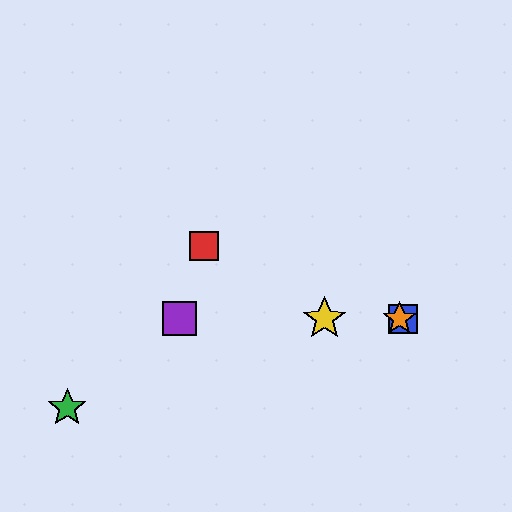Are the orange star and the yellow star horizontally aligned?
Yes, both are at y≈319.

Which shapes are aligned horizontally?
The blue square, the yellow star, the purple square, the orange star are aligned horizontally.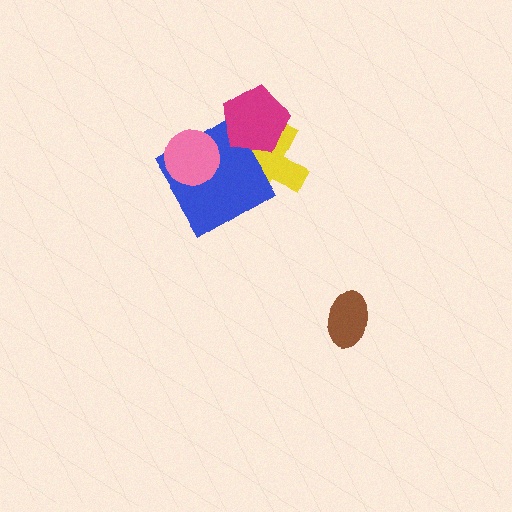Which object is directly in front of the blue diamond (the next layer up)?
The pink circle is directly in front of the blue diamond.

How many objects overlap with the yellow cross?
2 objects overlap with the yellow cross.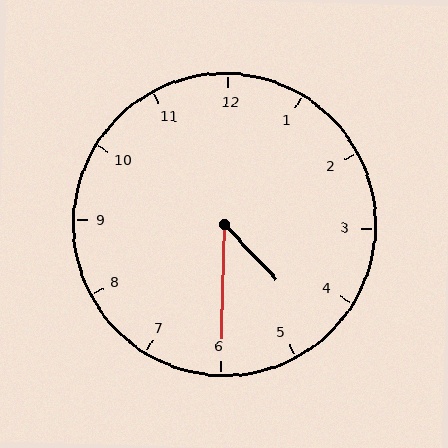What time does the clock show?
4:30.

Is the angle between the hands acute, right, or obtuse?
It is acute.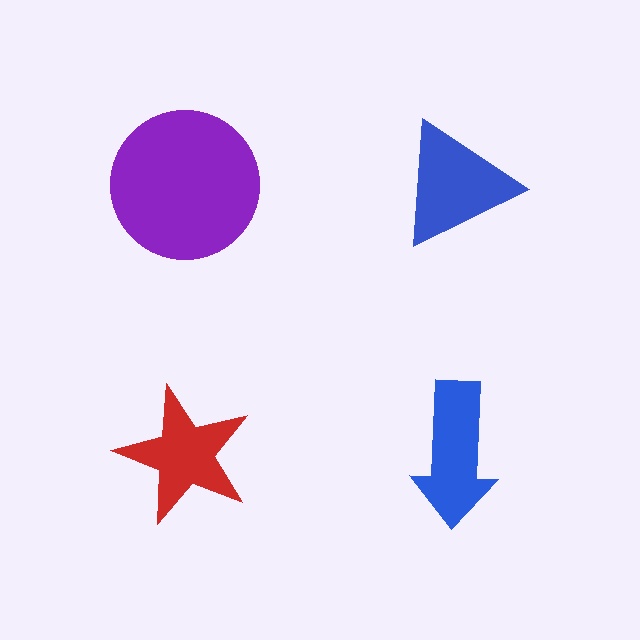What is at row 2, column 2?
A blue arrow.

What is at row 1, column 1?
A purple circle.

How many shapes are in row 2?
2 shapes.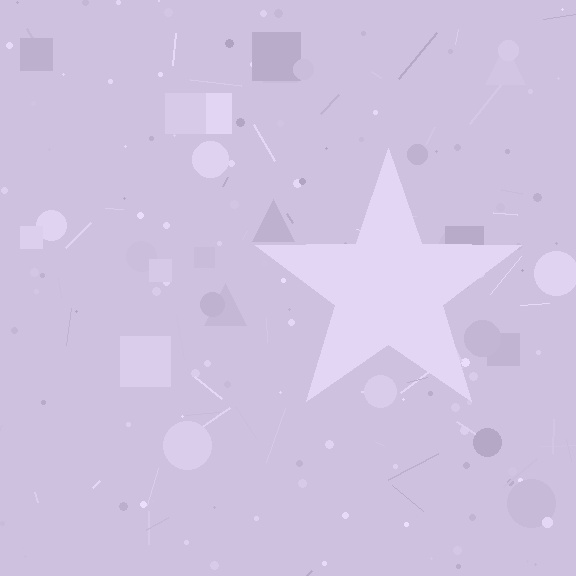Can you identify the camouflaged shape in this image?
The camouflaged shape is a star.